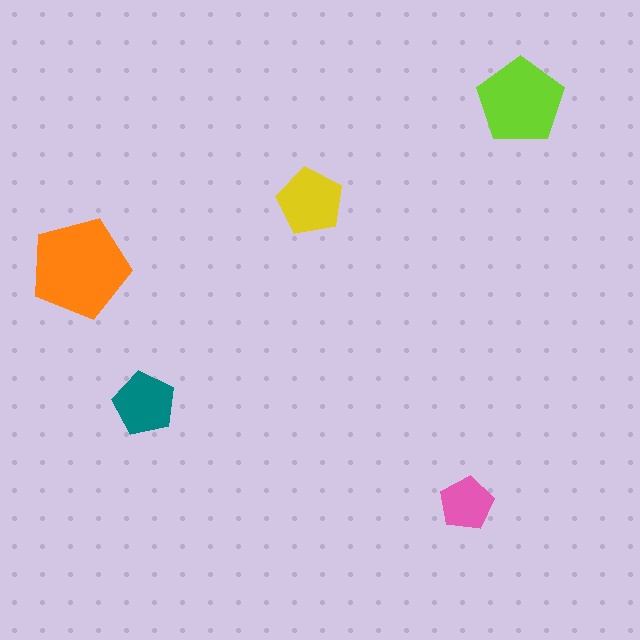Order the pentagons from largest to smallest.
the orange one, the lime one, the yellow one, the teal one, the pink one.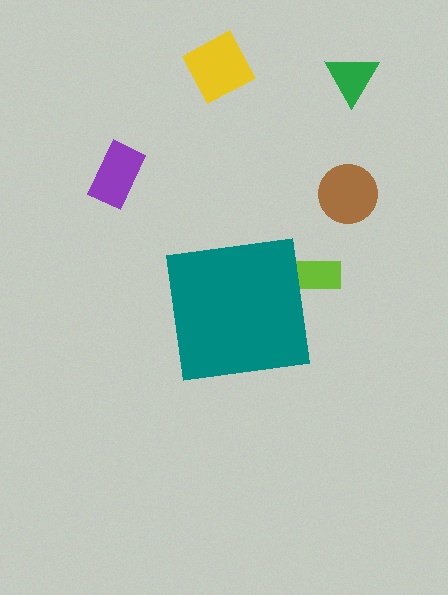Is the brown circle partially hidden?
No, the brown circle is fully visible.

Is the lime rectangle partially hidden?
Yes, the lime rectangle is partially hidden behind the teal square.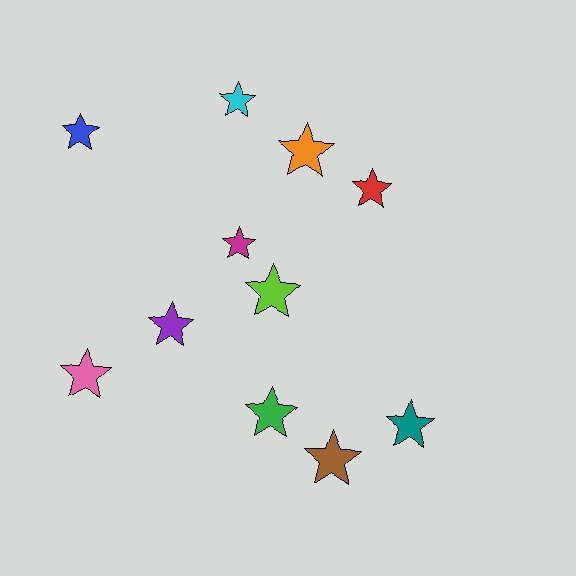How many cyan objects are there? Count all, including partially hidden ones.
There is 1 cyan object.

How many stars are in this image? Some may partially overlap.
There are 11 stars.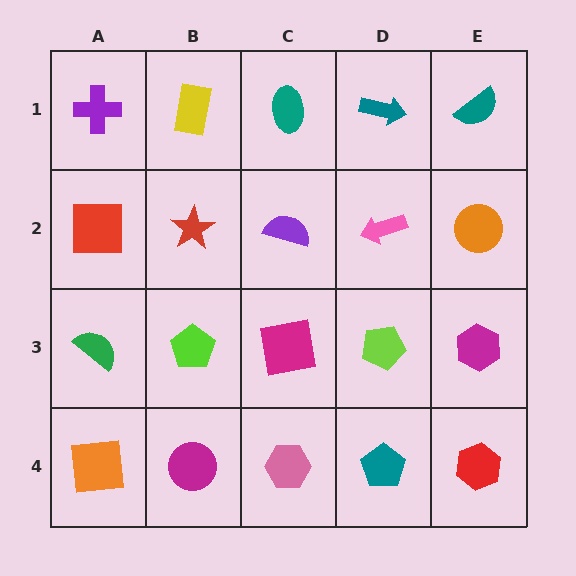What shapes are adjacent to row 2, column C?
A teal ellipse (row 1, column C), a magenta square (row 3, column C), a red star (row 2, column B), a pink arrow (row 2, column D).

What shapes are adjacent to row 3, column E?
An orange circle (row 2, column E), a red hexagon (row 4, column E), a lime pentagon (row 3, column D).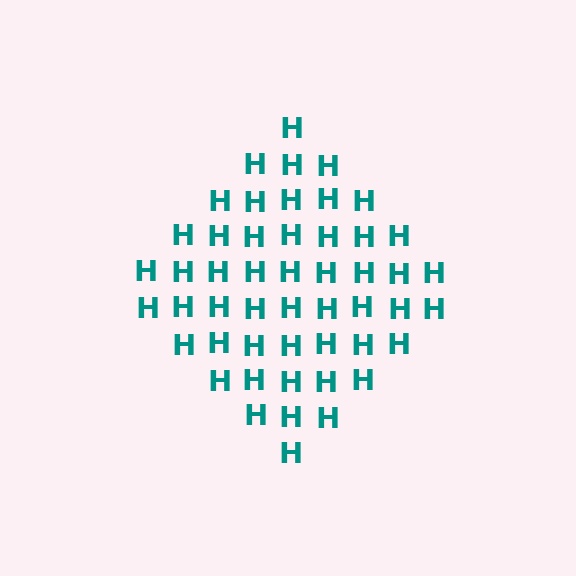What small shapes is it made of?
It is made of small letter H's.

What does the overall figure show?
The overall figure shows a diamond.